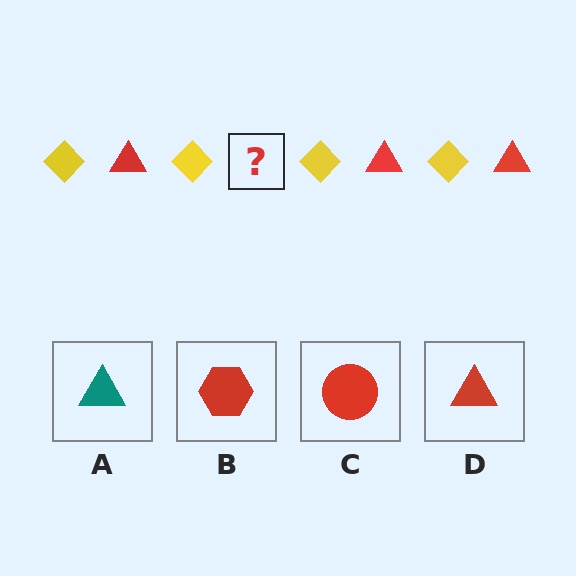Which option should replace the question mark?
Option D.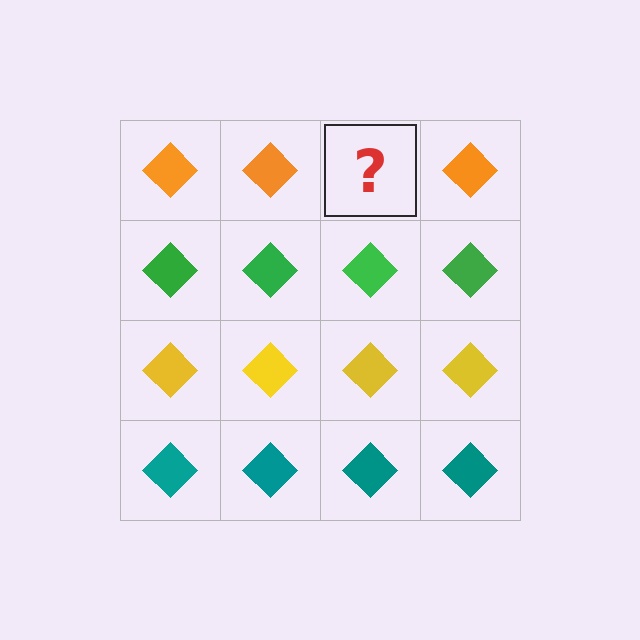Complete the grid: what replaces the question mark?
The question mark should be replaced with an orange diamond.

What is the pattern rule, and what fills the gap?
The rule is that each row has a consistent color. The gap should be filled with an orange diamond.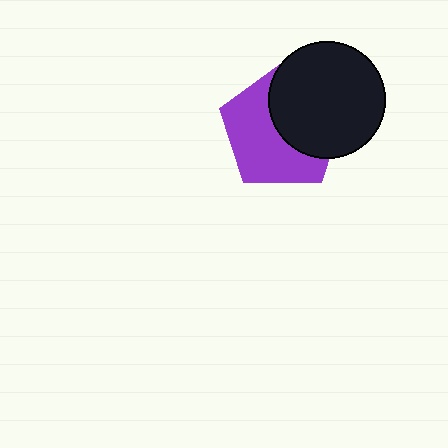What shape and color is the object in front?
The object in front is a black circle.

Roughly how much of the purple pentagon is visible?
About half of it is visible (roughly 55%).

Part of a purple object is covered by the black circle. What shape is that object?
It is a pentagon.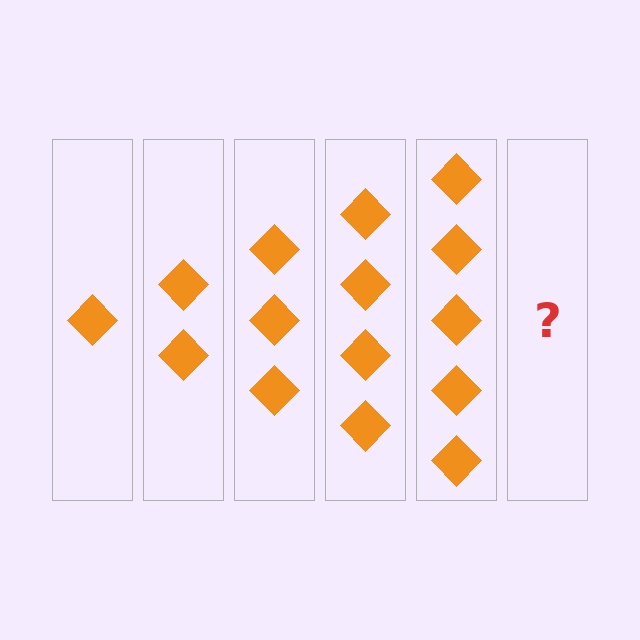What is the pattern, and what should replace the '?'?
The pattern is that each step adds one more diamond. The '?' should be 6 diamonds.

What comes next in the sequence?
The next element should be 6 diamonds.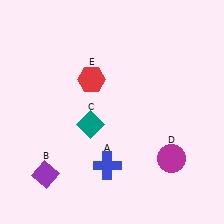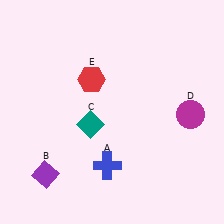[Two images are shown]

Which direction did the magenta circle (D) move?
The magenta circle (D) moved up.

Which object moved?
The magenta circle (D) moved up.